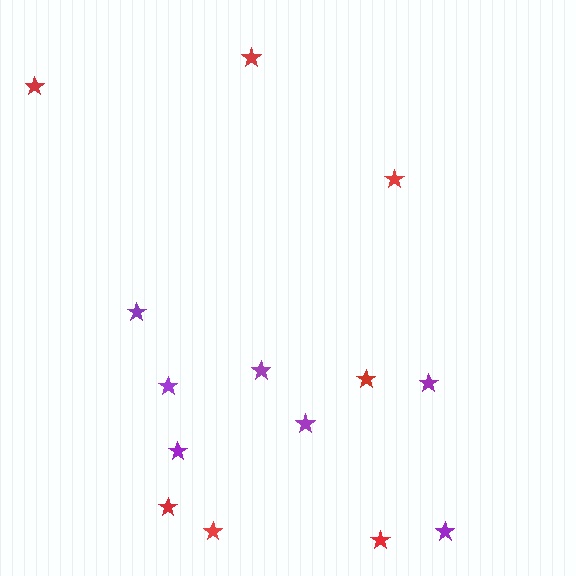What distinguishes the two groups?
There are 2 groups: one group of purple stars (7) and one group of red stars (7).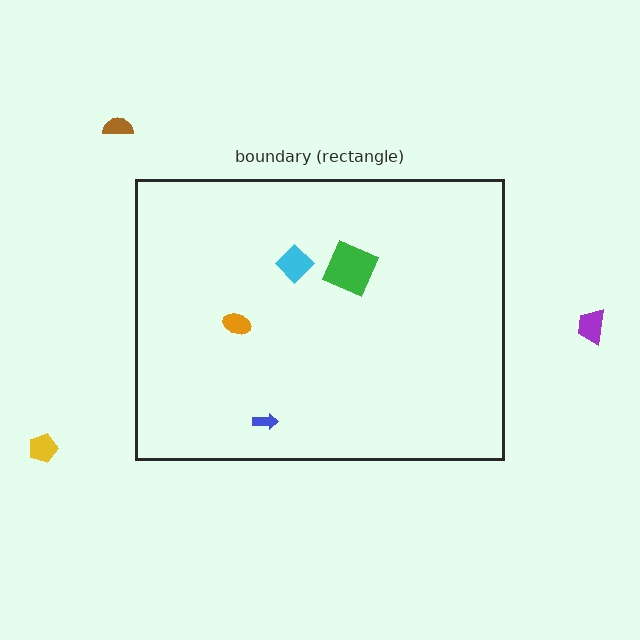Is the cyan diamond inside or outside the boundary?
Inside.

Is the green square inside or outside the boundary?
Inside.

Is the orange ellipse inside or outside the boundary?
Inside.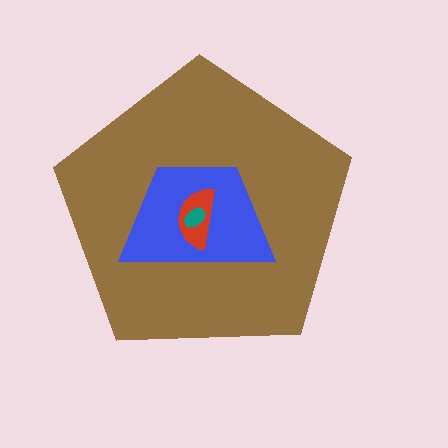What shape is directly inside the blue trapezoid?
The red semicircle.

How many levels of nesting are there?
4.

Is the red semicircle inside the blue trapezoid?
Yes.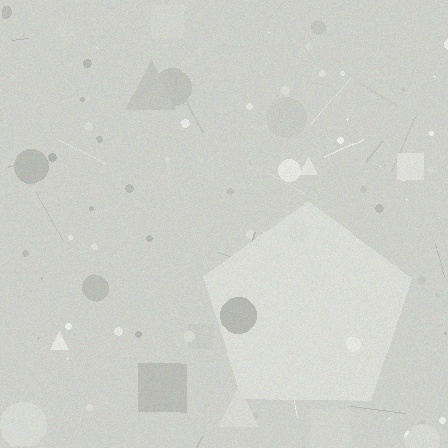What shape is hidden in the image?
A pentagon is hidden in the image.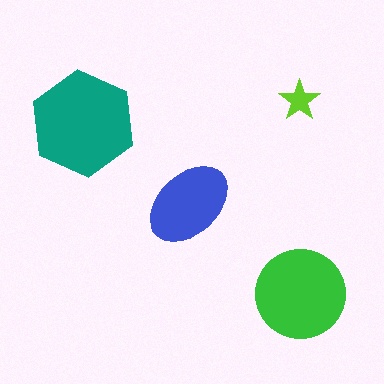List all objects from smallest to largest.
The lime star, the blue ellipse, the green circle, the teal hexagon.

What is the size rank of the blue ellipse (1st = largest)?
3rd.